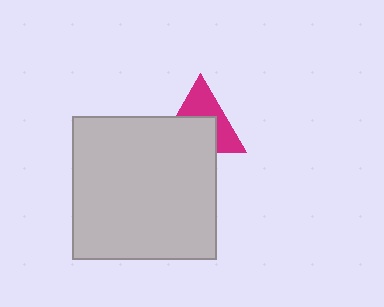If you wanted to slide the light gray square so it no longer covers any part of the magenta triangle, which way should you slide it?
Slide it down — that is the most direct way to separate the two shapes.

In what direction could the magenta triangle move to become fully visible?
The magenta triangle could move up. That would shift it out from behind the light gray square entirely.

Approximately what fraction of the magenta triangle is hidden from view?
Roughly 53% of the magenta triangle is hidden behind the light gray square.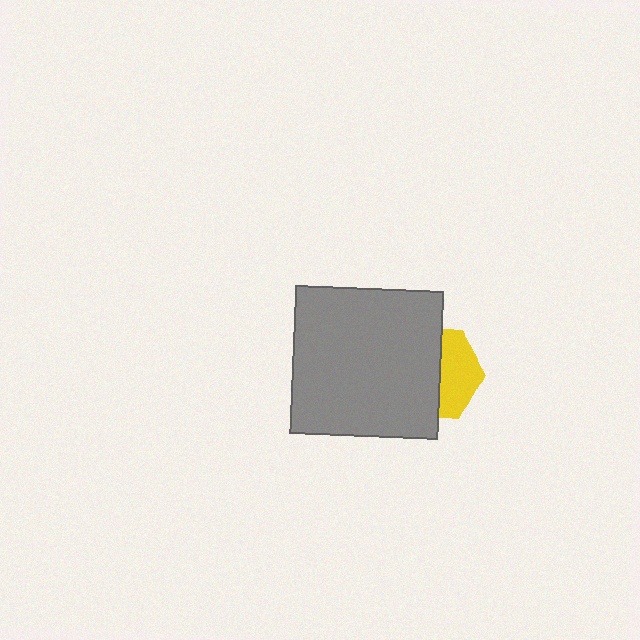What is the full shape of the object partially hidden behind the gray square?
The partially hidden object is a yellow hexagon.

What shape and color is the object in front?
The object in front is a gray square.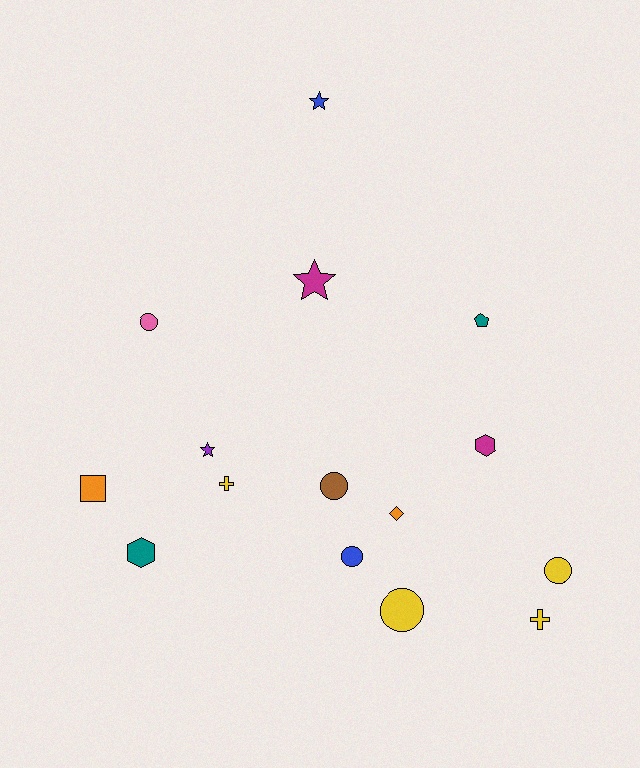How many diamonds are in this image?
There is 1 diamond.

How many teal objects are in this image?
There are 2 teal objects.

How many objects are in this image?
There are 15 objects.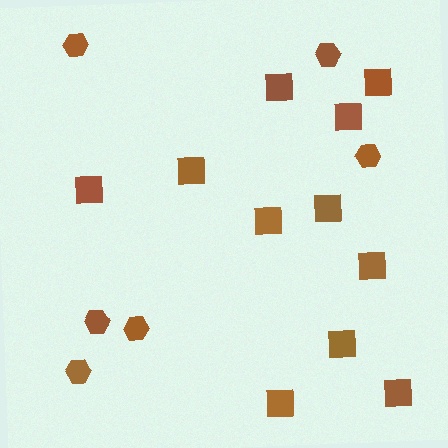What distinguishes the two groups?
There are 2 groups: one group of squares (11) and one group of hexagons (6).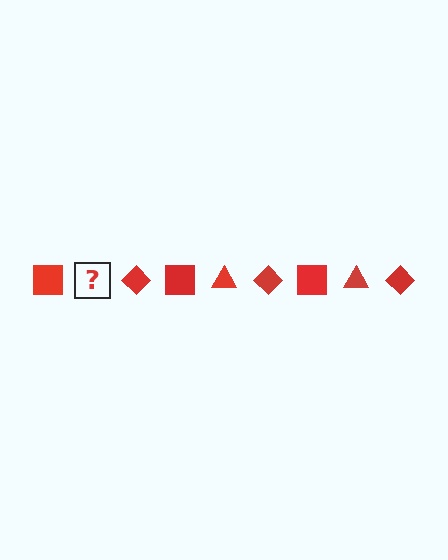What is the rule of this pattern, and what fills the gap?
The rule is that the pattern cycles through square, triangle, diamond shapes in red. The gap should be filled with a red triangle.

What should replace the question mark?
The question mark should be replaced with a red triangle.